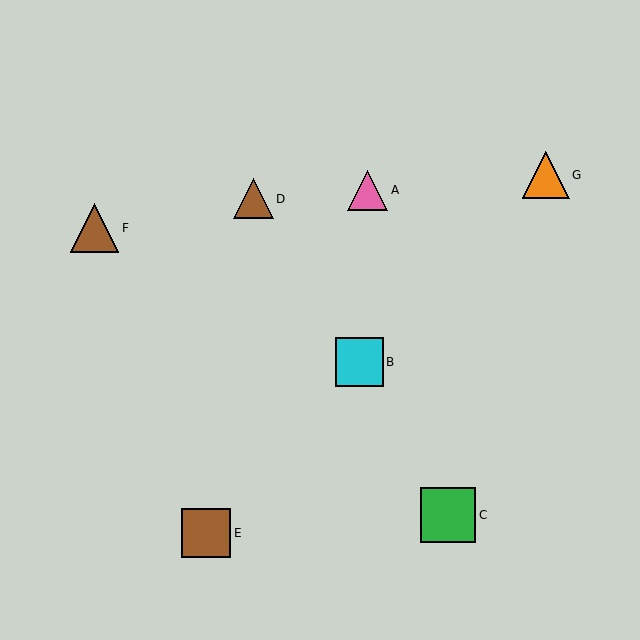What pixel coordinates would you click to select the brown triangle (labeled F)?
Click at (94, 228) to select the brown triangle F.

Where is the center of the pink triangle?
The center of the pink triangle is at (368, 190).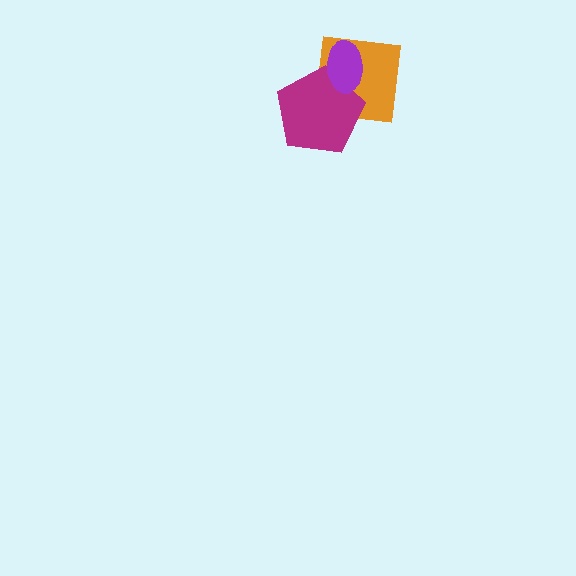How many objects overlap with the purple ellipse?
2 objects overlap with the purple ellipse.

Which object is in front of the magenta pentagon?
The purple ellipse is in front of the magenta pentagon.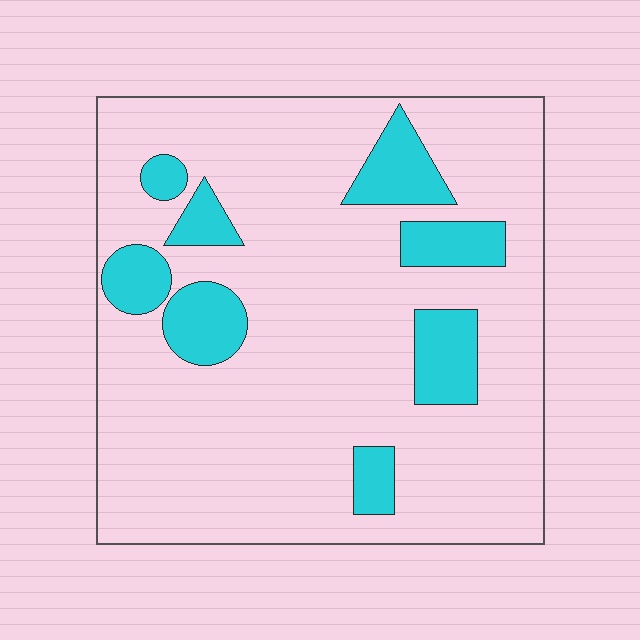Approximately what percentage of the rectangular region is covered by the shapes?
Approximately 15%.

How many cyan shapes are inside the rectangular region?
8.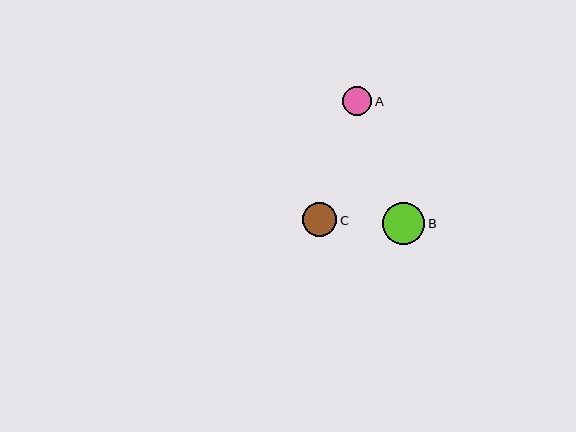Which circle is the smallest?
Circle A is the smallest with a size of approximately 29 pixels.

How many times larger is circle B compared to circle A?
Circle B is approximately 1.5 times the size of circle A.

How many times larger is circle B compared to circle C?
Circle B is approximately 1.3 times the size of circle C.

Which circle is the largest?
Circle B is the largest with a size of approximately 43 pixels.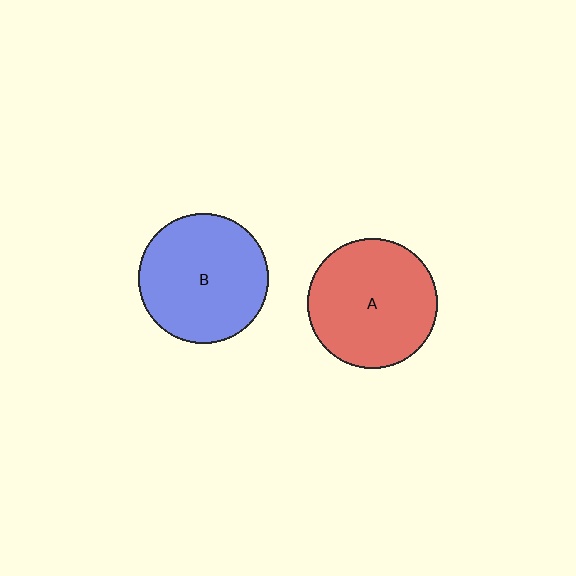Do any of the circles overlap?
No, none of the circles overlap.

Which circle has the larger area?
Circle A (red).